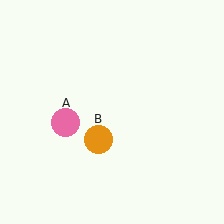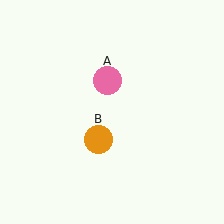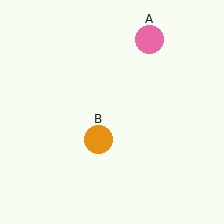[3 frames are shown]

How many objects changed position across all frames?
1 object changed position: pink circle (object A).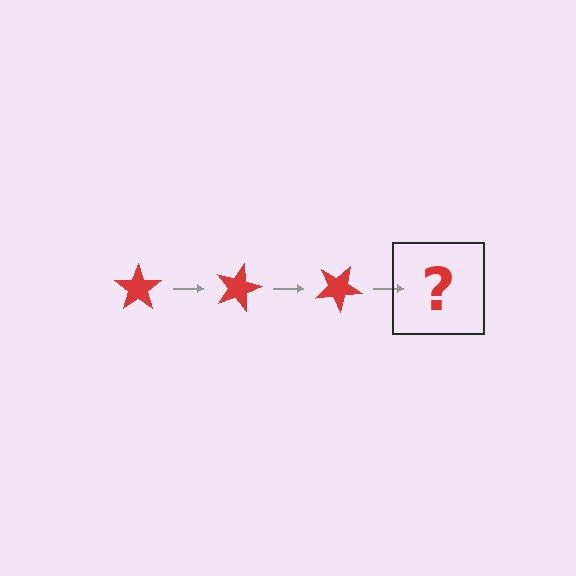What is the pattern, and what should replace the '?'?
The pattern is that the star rotates 15 degrees each step. The '?' should be a red star rotated 45 degrees.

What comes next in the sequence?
The next element should be a red star rotated 45 degrees.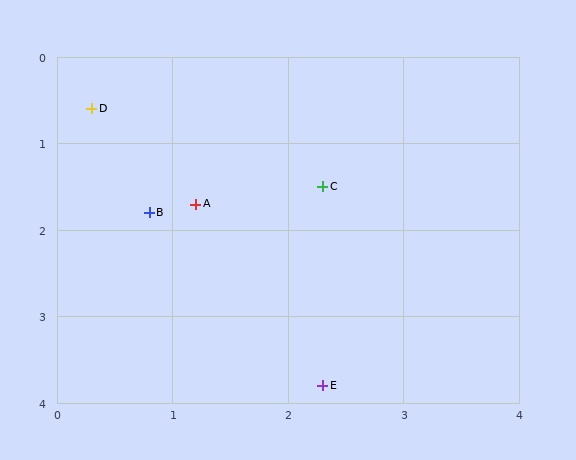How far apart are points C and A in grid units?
Points C and A are about 1.1 grid units apart.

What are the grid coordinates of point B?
Point B is at approximately (0.8, 1.8).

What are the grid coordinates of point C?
Point C is at approximately (2.3, 1.5).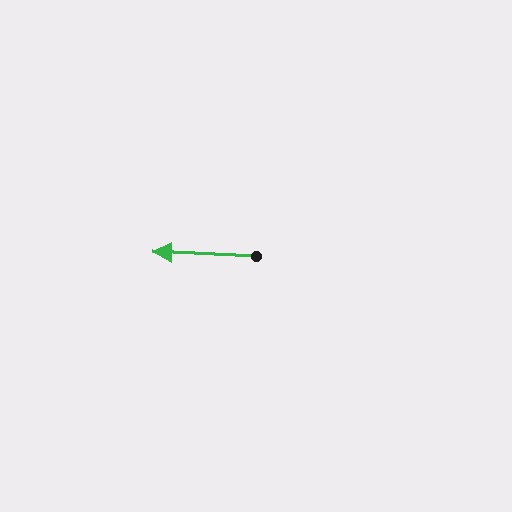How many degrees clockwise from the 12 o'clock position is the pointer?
Approximately 272 degrees.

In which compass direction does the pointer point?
West.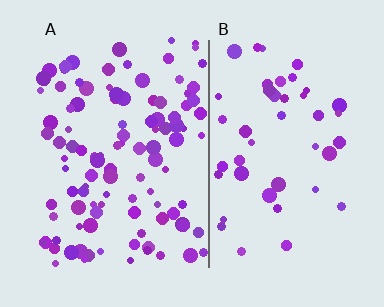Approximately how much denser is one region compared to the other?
Approximately 2.4× — region A over region B.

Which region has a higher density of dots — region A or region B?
A (the left).